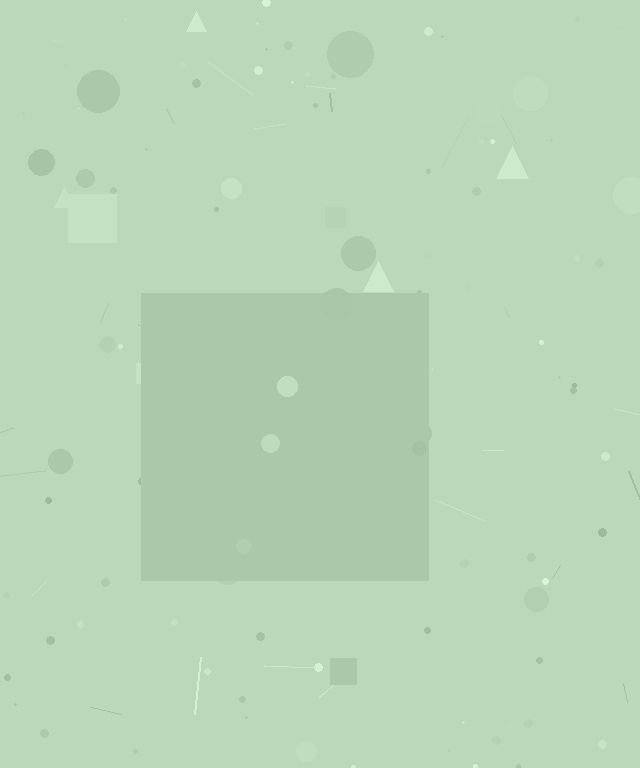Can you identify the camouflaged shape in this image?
The camouflaged shape is a square.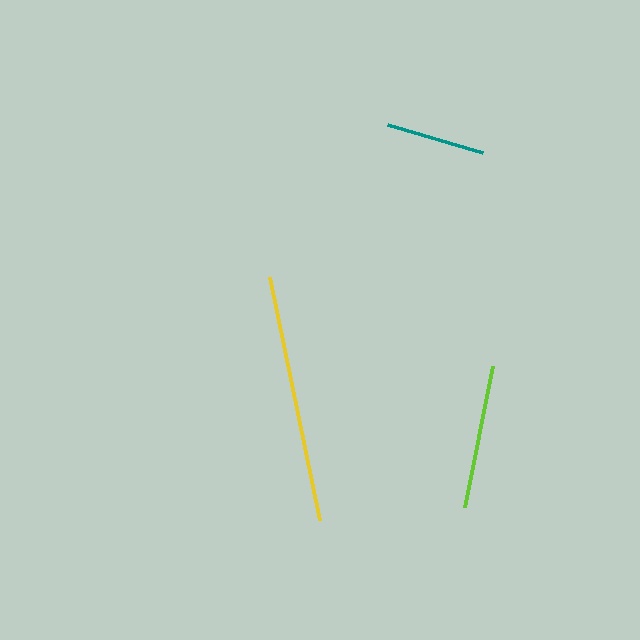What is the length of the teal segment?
The teal segment is approximately 99 pixels long.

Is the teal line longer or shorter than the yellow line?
The yellow line is longer than the teal line.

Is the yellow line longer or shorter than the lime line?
The yellow line is longer than the lime line.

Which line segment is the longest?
The yellow line is the longest at approximately 248 pixels.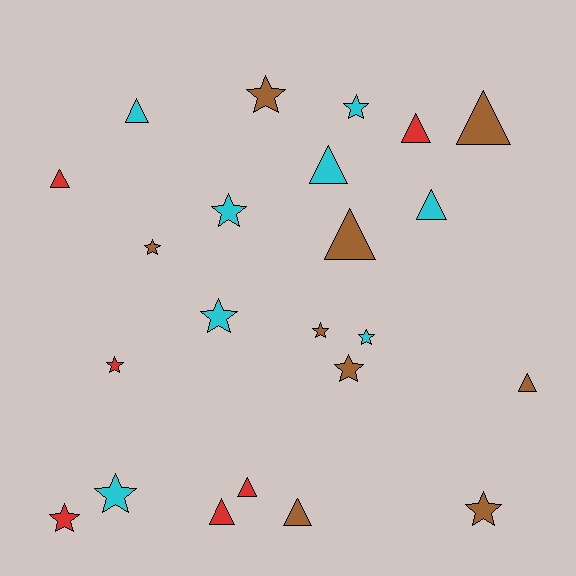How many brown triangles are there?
There are 4 brown triangles.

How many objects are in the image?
There are 23 objects.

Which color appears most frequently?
Brown, with 9 objects.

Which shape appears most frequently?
Star, with 12 objects.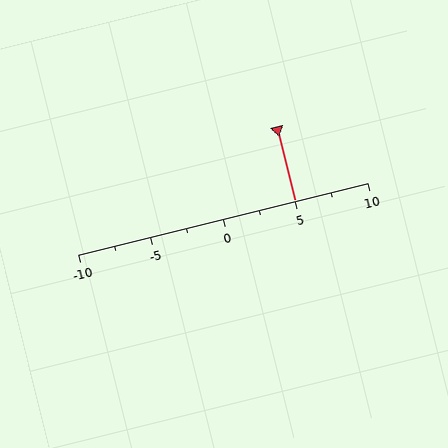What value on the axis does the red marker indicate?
The marker indicates approximately 5.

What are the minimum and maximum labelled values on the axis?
The axis runs from -10 to 10.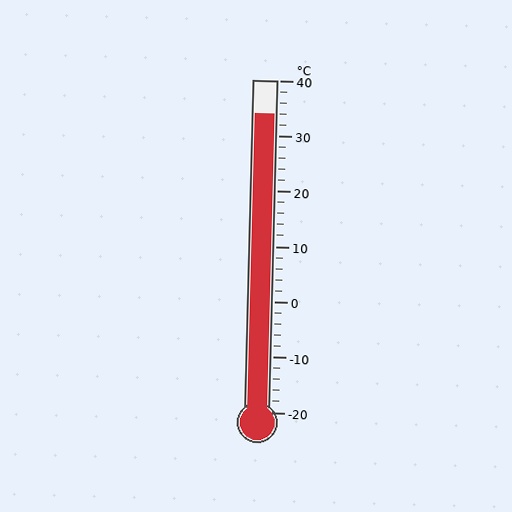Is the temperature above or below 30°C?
The temperature is above 30°C.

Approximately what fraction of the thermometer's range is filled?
The thermometer is filled to approximately 90% of its range.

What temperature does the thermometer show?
The thermometer shows approximately 34°C.